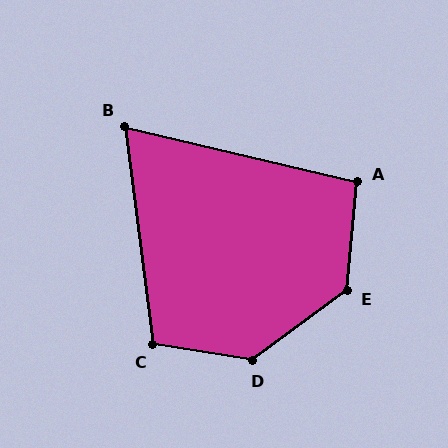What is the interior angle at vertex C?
Approximately 107 degrees (obtuse).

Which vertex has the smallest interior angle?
B, at approximately 69 degrees.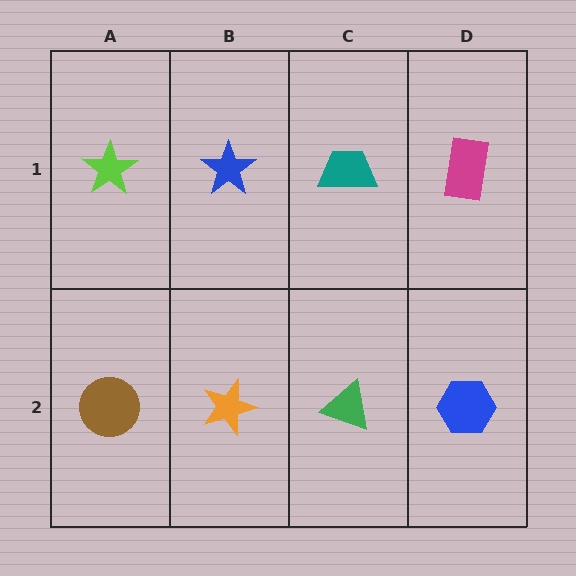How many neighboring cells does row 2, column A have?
2.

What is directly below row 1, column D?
A blue hexagon.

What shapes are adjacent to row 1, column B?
An orange star (row 2, column B), a lime star (row 1, column A), a teal trapezoid (row 1, column C).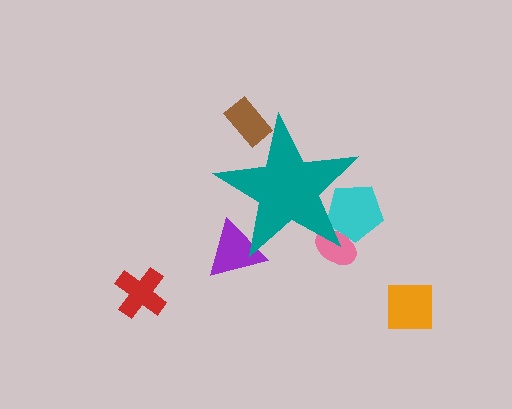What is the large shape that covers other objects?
A teal star.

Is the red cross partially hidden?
No, the red cross is fully visible.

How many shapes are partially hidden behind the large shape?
4 shapes are partially hidden.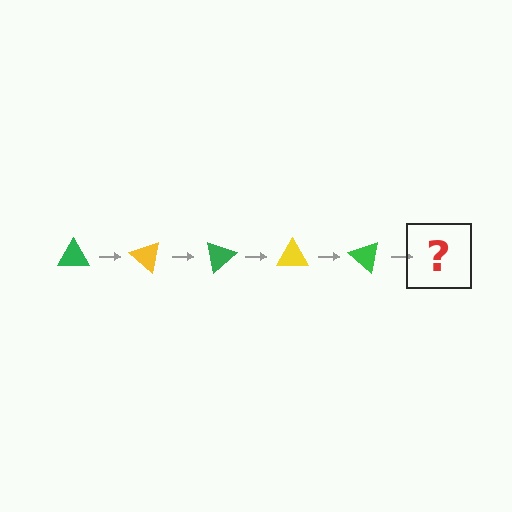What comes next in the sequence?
The next element should be a yellow triangle, rotated 200 degrees from the start.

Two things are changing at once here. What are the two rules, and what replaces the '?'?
The two rules are that it rotates 40 degrees each step and the color cycles through green and yellow. The '?' should be a yellow triangle, rotated 200 degrees from the start.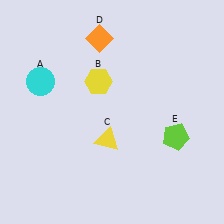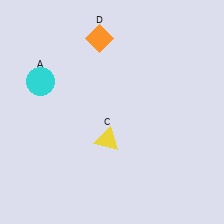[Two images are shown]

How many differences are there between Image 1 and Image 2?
There are 2 differences between the two images.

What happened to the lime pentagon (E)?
The lime pentagon (E) was removed in Image 2. It was in the bottom-right area of Image 1.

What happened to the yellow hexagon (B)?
The yellow hexagon (B) was removed in Image 2. It was in the top-left area of Image 1.